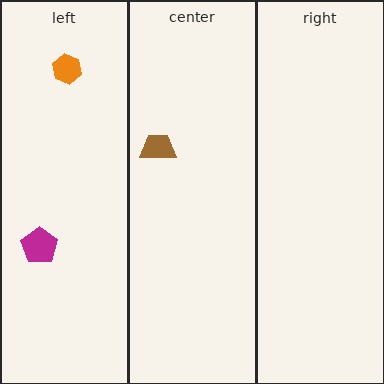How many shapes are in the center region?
1.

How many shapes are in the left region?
2.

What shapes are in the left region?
The orange hexagon, the magenta pentagon.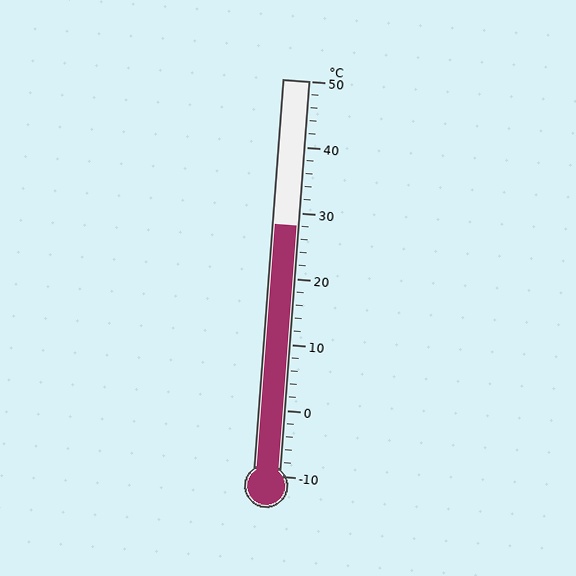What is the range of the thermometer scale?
The thermometer scale ranges from -10°C to 50°C.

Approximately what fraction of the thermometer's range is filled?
The thermometer is filled to approximately 65% of its range.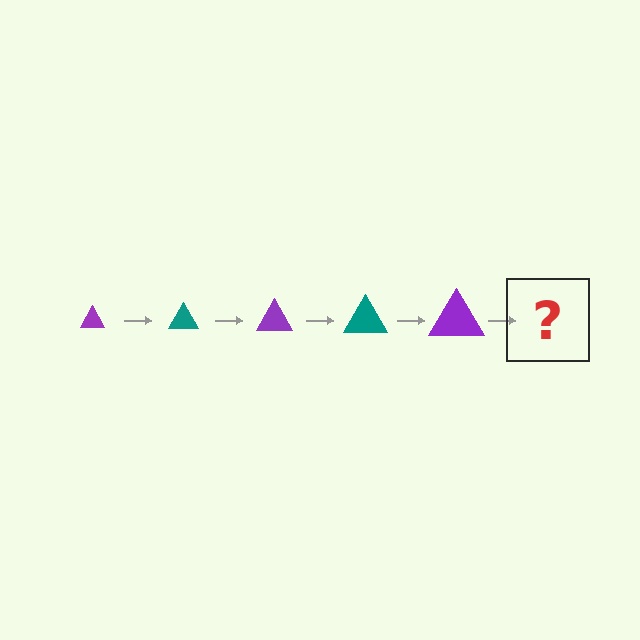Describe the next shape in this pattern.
It should be a teal triangle, larger than the previous one.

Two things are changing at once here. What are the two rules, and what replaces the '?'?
The two rules are that the triangle grows larger each step and the color cycles through purple and teal. The '?' should be a teal triangle, larger than the previous one.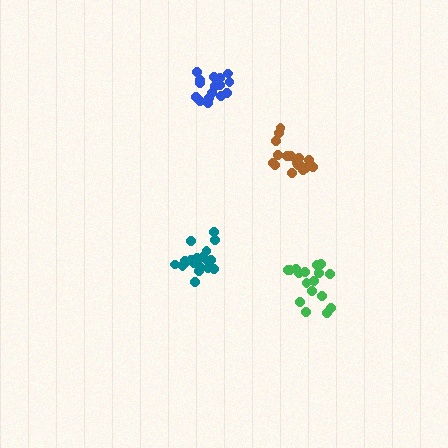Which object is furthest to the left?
The teal cluster is leftmost.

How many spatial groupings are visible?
There are 4 spatial groupings.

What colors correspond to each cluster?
The clusters are colored: green, teal, brown, blue.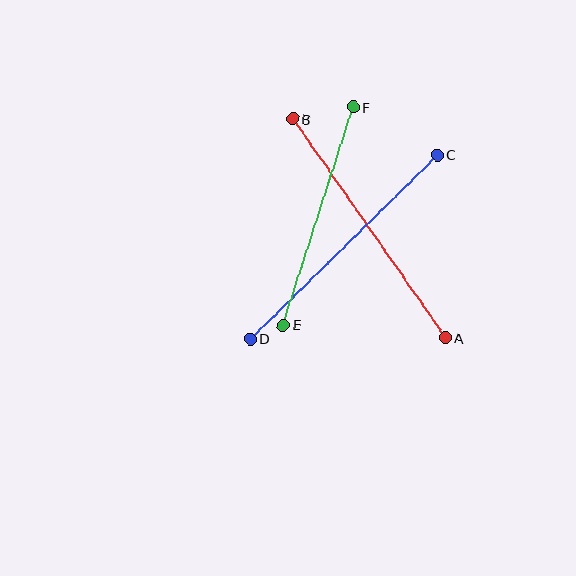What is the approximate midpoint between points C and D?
The midpoint is at approximately (344, 247) pixels.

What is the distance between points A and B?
The distance is approximately 267 pixels.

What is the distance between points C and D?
The distance is approximately 262 pixels.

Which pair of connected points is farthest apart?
Points A and B are farthest apart.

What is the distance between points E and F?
The distance is approximately 229 pixels.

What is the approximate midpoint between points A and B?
The midpoint is at approximately (369, 228) pixels.